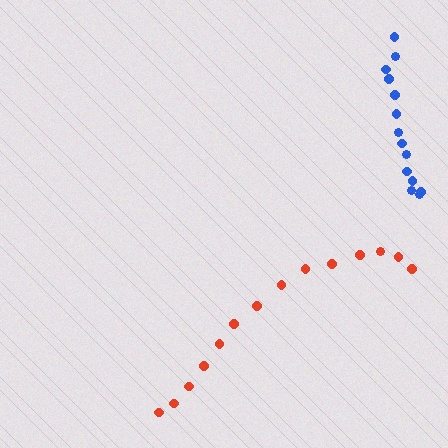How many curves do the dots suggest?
There are 2 distinct paths.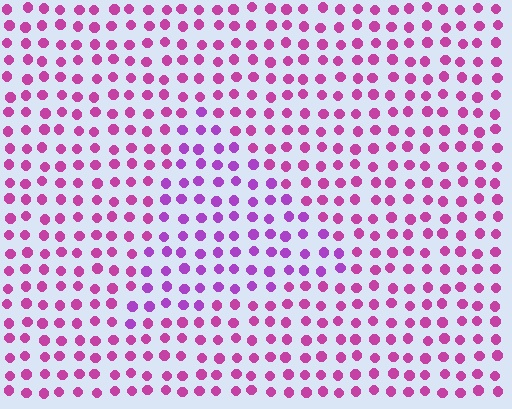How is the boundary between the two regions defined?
The boundary is defined purely by a slight shift in hue (about 28 degrees). Spacing, size, and orientation are identical on both sides.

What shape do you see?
I see a triangle.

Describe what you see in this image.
The image is filled with small magenta elements in a uniform arrangement. A triangle-shaped region is visible where the elements are tinted to a slightly different hue, forming a subtle color boundary.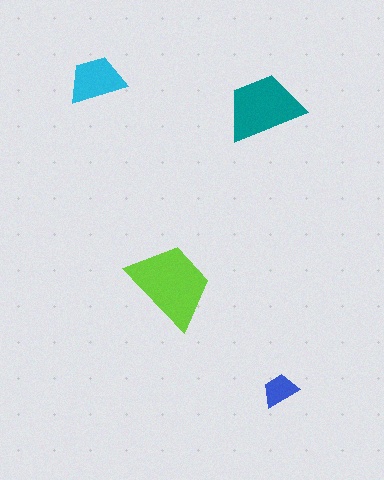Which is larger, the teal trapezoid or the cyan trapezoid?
The teal one.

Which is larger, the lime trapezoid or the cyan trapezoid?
The lime one.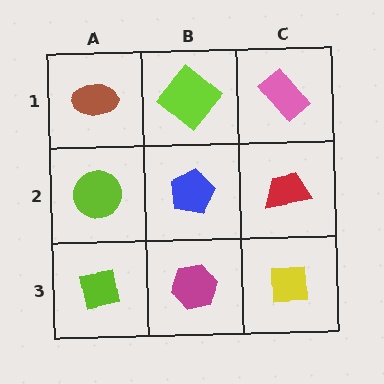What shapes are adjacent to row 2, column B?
A lime diamond (row 1, column B), a magenta hexagon (row 3, column B), a lime circle (row 2, column A), a red trapezoid (row 2, column C).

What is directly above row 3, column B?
A blue pentagon.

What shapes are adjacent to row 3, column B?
A blue pentagon (row 2, column B), a lime square (row 3, column A), a yellow square (row 3, column C).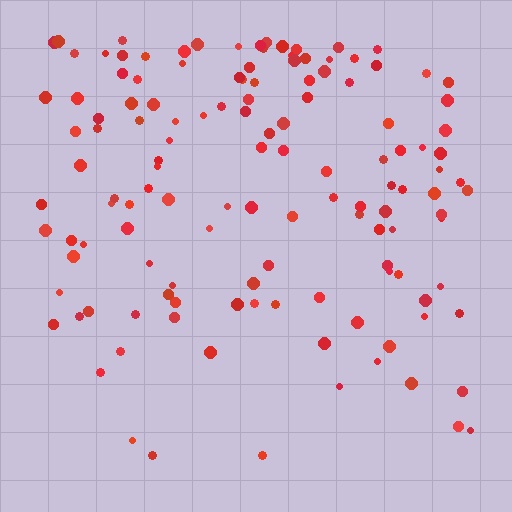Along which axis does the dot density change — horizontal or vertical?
Vertical.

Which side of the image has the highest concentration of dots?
The top.